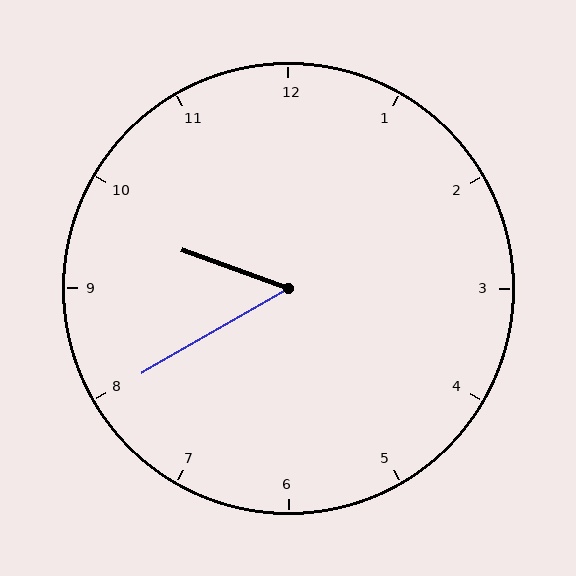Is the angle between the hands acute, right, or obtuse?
It is acute.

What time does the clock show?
9:40.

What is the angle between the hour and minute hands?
Approximately 50 degrees.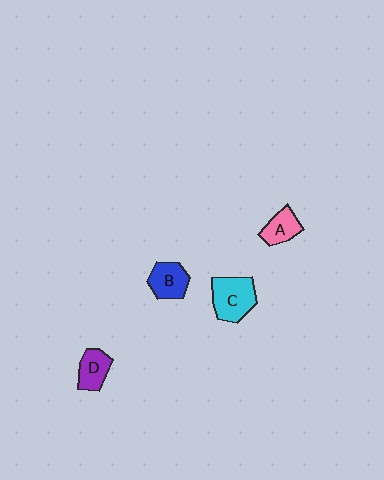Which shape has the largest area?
Shape C (cyan).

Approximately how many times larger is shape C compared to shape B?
Approximately 1.4 times.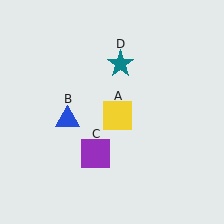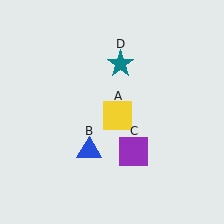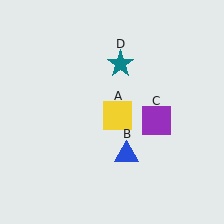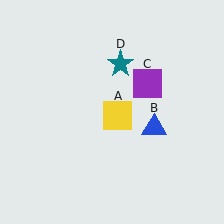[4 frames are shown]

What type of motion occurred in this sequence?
The blue triangle (object B), purple square (object C) rotated counterclockwise around the center of the scene.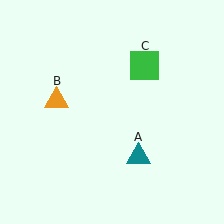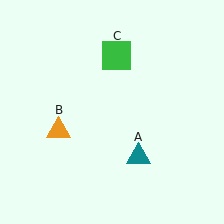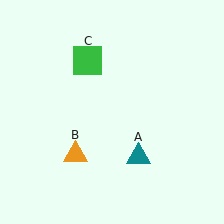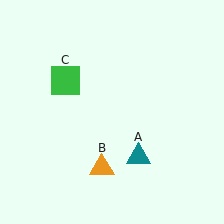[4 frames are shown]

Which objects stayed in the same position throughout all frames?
Teal triangle (object A) remained stationary.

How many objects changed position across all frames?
2 objects changed position: orange triangle (object B), green square (object C).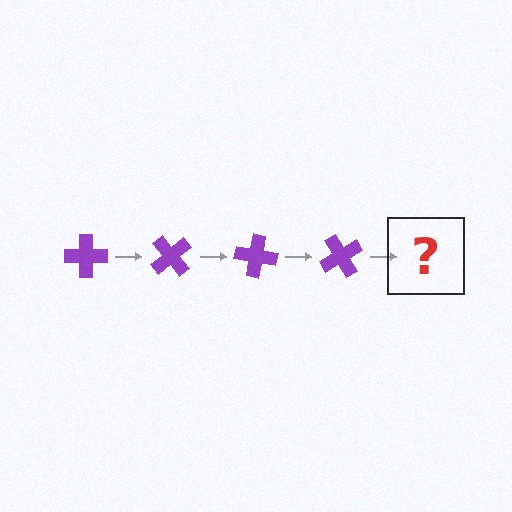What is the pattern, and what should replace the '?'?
The pattern is that the cross rotates 50 degrees each step. The '?' should be a purple cross rotated 200 degrees.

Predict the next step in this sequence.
The next step is a purple cross rotated 200 degrees.